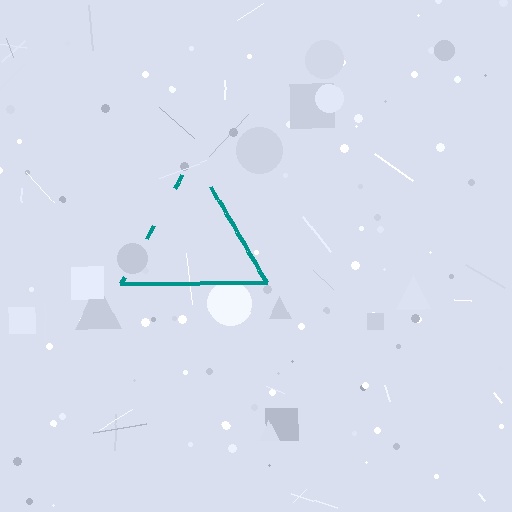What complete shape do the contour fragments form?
The contour fragments form a triangle.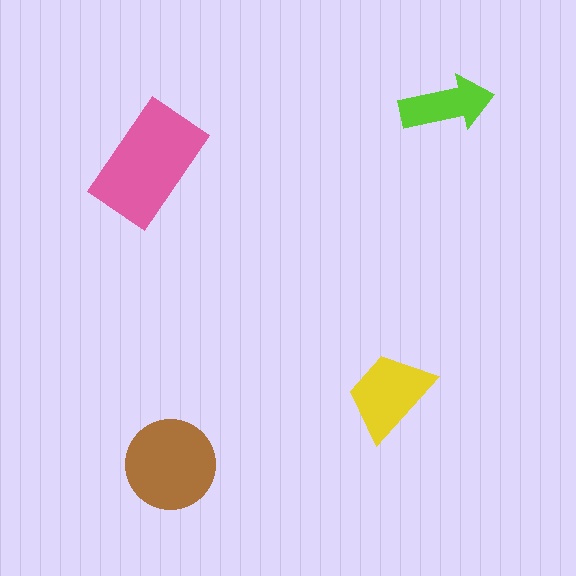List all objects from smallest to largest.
The lime arrow, the yellow trapezoid, the brown circle, the pink rectangle.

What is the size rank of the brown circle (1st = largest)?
2nd.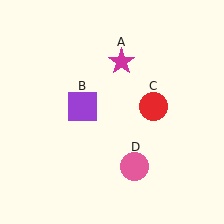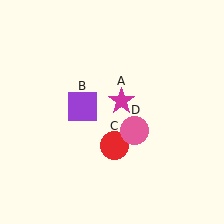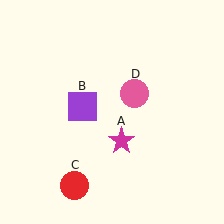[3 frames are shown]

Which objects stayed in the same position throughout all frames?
Purple square (object B) remained stationary.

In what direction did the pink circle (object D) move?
The pink circle (object D) moved up.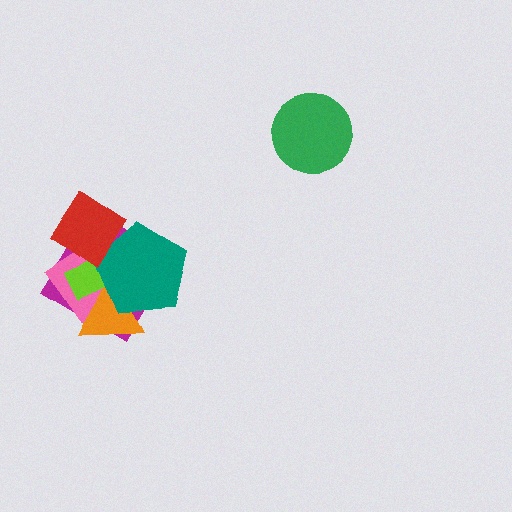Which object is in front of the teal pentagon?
The red diamond is in front of the teal pentagon.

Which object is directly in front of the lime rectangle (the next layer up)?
The teal pentagon is directly in front of the lime rectangle.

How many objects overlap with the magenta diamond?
5 objects overlap with the magenta diamond.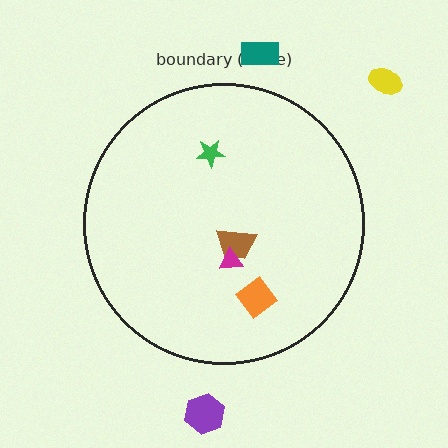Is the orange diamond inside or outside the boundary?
Inside.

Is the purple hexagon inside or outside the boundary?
Outside.